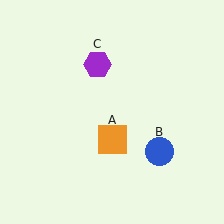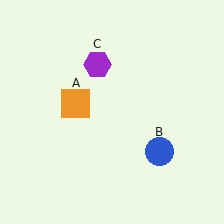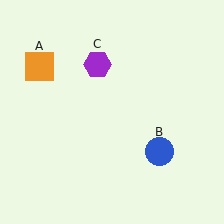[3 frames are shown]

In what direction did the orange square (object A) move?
The orange square (object A) moved up and to the left.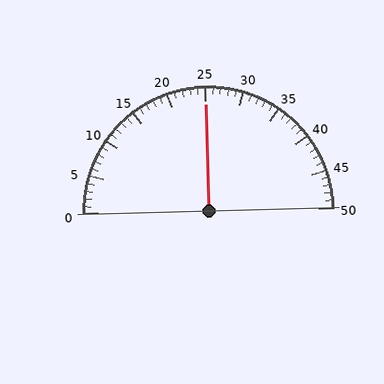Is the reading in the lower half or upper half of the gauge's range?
The reading is in the upper half of the range (0 to 50).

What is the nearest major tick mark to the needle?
The nearest major tick mark is 25.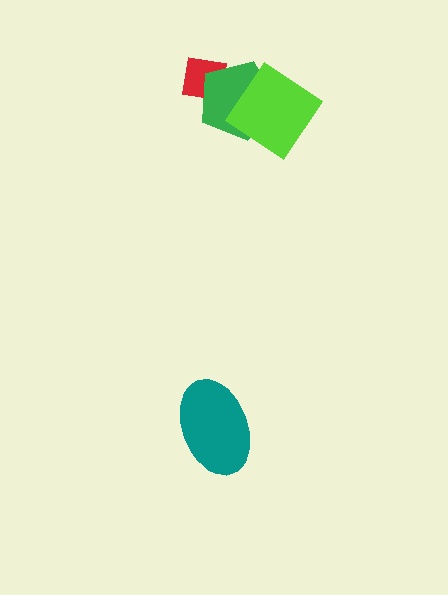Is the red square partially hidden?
Yes, it is partially covered by another shape.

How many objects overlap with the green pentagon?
2 objects overlap with the green pentagon.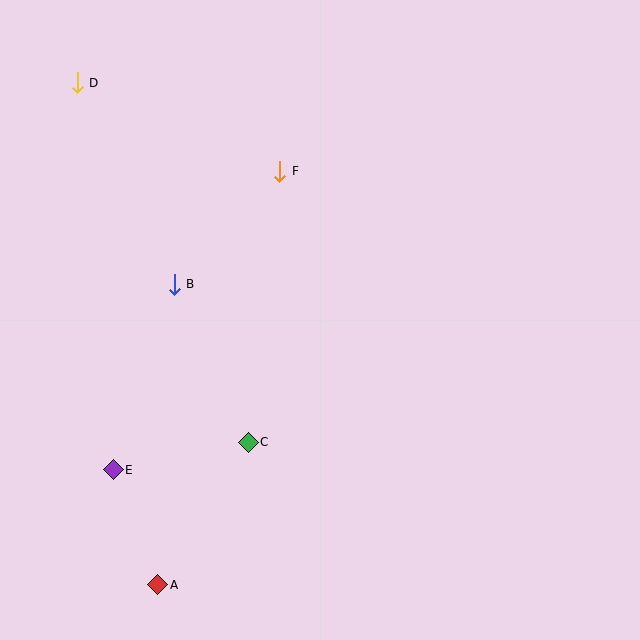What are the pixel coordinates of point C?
Point C is at (248, 442).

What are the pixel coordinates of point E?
Point E is at (113, 470).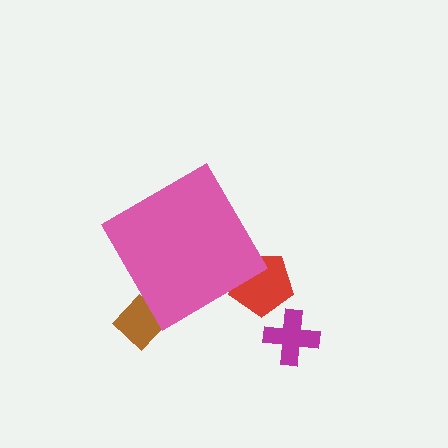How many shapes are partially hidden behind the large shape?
2 shapes are partially hidden.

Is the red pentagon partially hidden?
Yes, the red pentagon is partially hidden behind the pink diamond.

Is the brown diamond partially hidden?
Yes, the brown diamond is partially hidden behind the pink diamond.